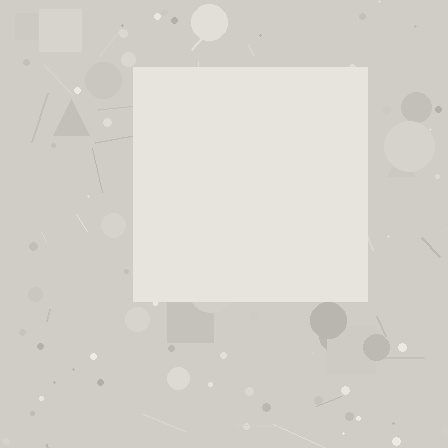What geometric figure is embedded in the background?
A square is embedded in the background.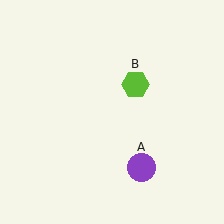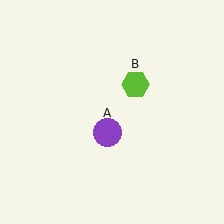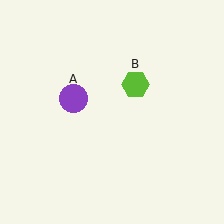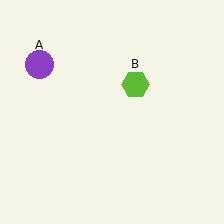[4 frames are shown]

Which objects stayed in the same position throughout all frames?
Lime hexagon (object B) remained stationary.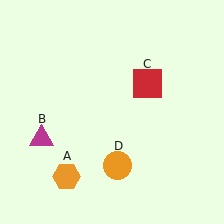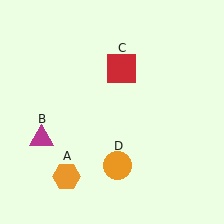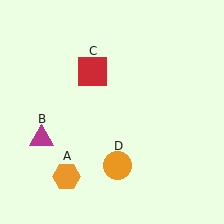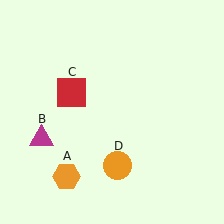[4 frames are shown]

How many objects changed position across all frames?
1 object changed position: red square (object C).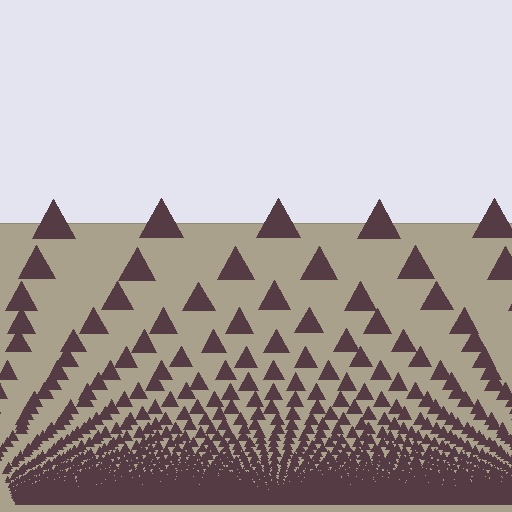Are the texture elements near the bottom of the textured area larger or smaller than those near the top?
Smaller. The gradient is inverted — elements near the bottom are smaller and denser.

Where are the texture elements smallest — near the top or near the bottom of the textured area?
Near the bottom.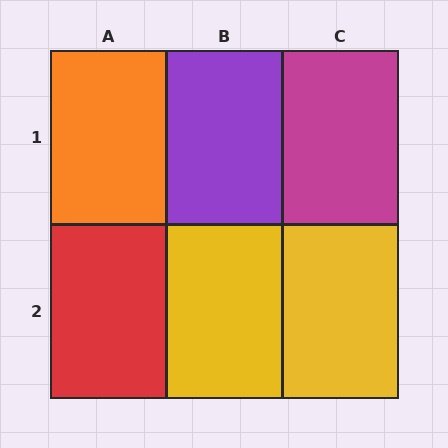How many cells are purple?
1 cell is purple.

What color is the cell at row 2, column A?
Red.